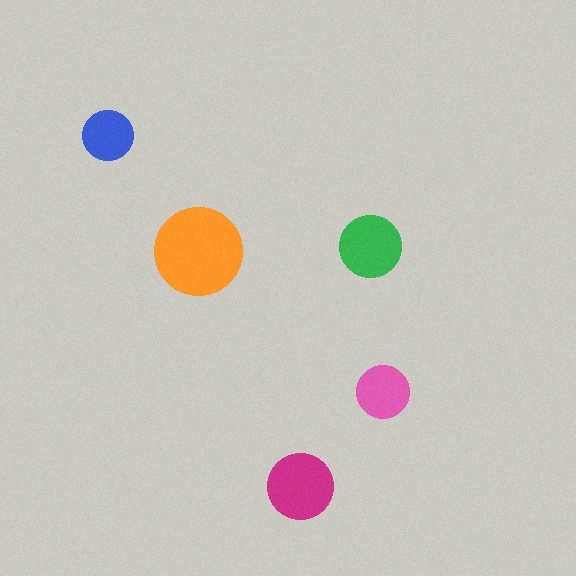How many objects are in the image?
There are 5 objects in the image.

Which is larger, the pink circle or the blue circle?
The pink one.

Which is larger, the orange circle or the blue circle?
The orange one.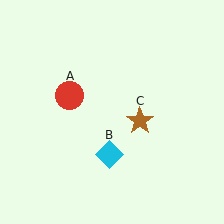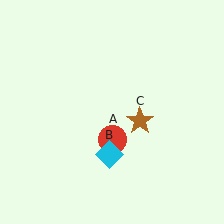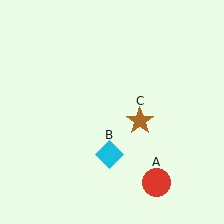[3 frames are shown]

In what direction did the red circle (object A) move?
The red circle (object A) moved down and to the right.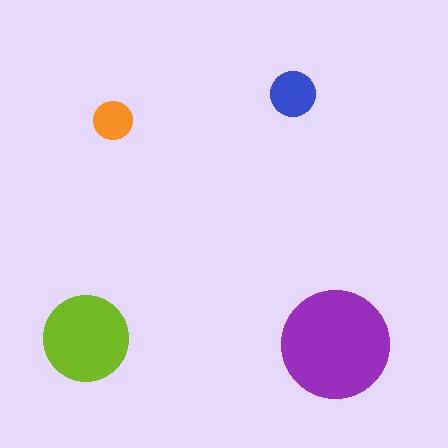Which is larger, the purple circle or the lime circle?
The purple one.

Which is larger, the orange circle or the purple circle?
The purple one.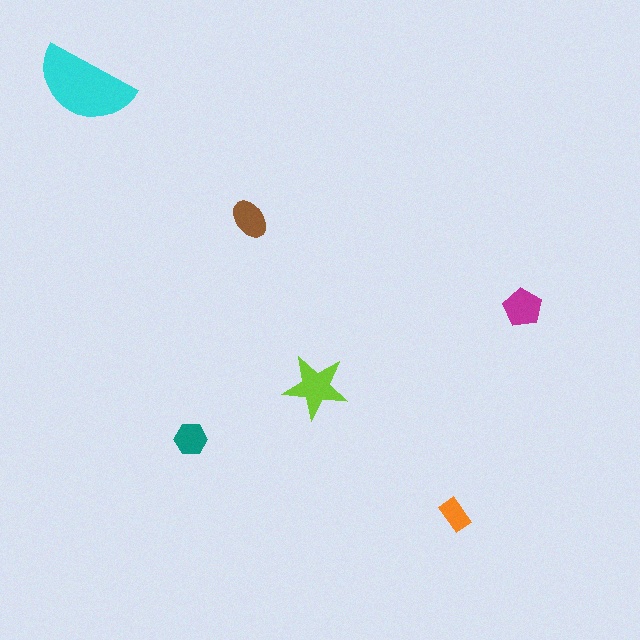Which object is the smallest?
The orange rectangle.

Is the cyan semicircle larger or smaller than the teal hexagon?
Larger.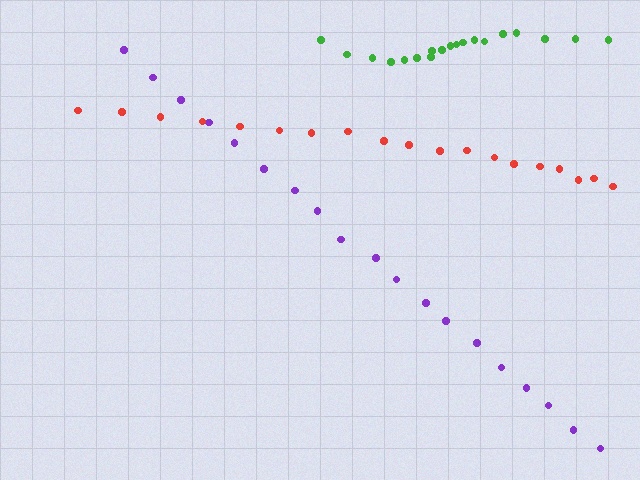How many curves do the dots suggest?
There are 3 distinct paths.